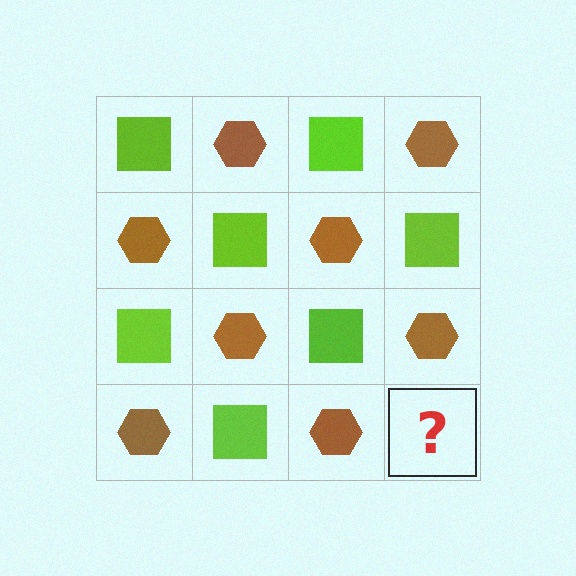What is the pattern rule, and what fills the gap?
The rule is that it alternates lime square and brown hexagon in a checkerboard pattern. The gap should be filled with a lime square.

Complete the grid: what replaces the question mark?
The question mark should be replaced with a lime square.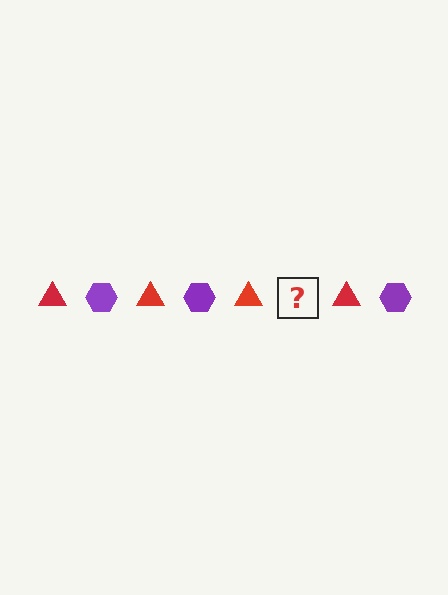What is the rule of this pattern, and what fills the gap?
The rule is that the pattern alternates between red triangle and purple hexagon. The gap should be filled with a purple hexagon.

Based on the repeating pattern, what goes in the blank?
The blank should be a purple hexagon.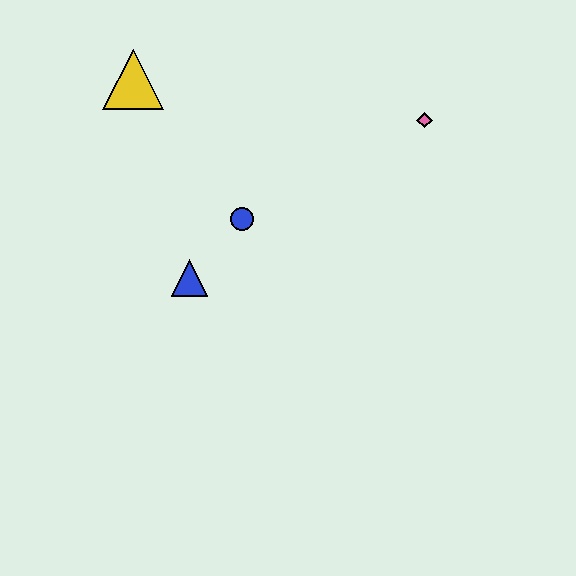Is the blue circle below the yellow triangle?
Yes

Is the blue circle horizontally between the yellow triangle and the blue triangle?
No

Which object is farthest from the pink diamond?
The yellow triangle is farthest from the pink diamond.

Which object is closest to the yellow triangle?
The blue circle is closest to the yellow triangle.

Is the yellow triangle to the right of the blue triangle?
No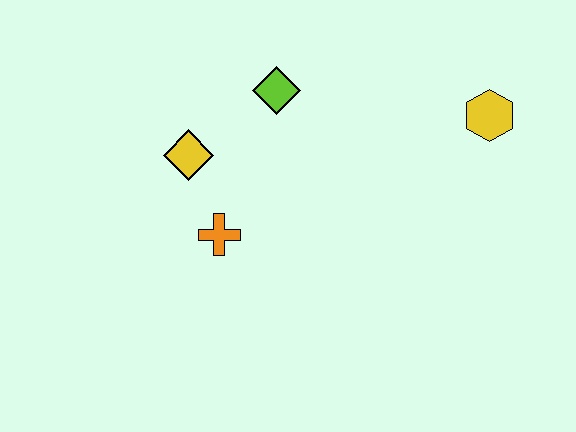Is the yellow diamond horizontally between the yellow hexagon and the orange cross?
No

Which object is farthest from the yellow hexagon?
The yellow diamond is farthest from the yellow hexagon.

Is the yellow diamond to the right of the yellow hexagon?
No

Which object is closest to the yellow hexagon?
The lime diamond is closest to the yellow hexagon.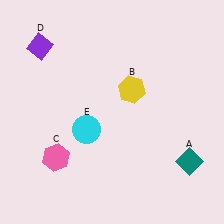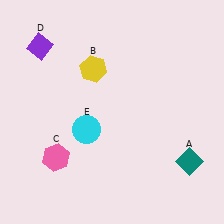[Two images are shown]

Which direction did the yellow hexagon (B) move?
The yellow hexagon (B) moved left.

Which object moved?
The yellow hexagon (B) moved left.